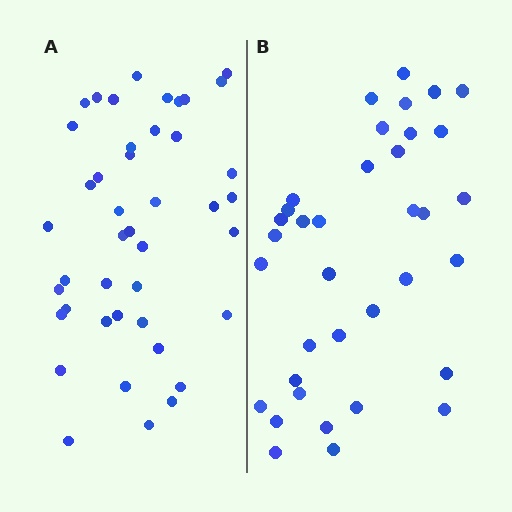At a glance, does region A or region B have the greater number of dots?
Region A (the left region) has more dots.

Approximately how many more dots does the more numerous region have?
Region A has roughly 8 or so more dots than region B.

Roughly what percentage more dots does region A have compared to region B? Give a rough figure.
About 20% more.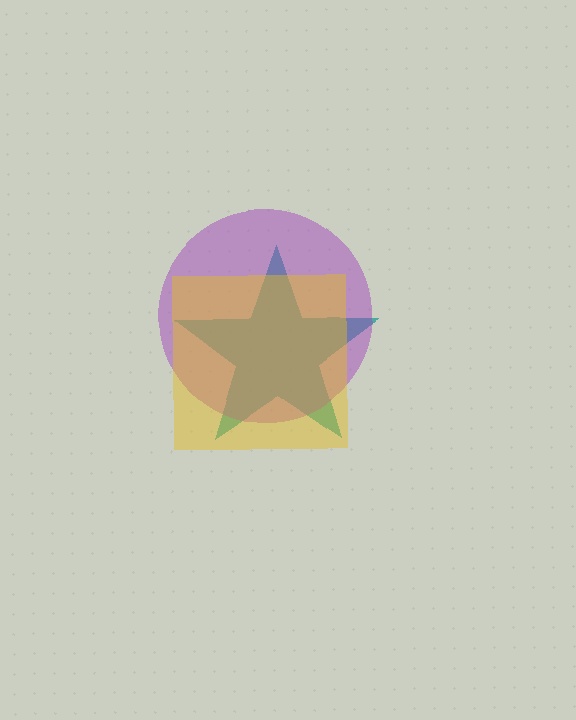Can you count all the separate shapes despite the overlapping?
Yes, there are 3 separate shapes.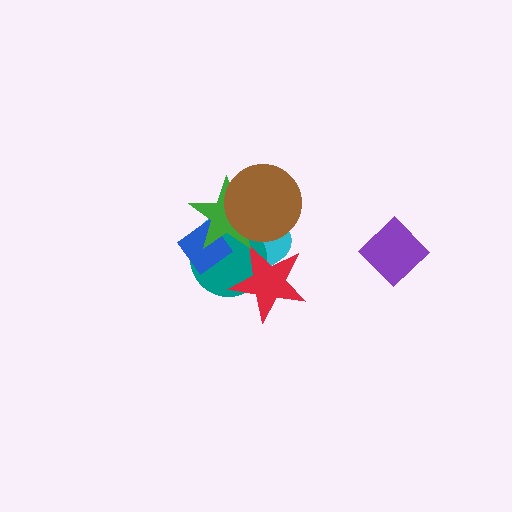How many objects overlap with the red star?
2 objects overlap with the red star.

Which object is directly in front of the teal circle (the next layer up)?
The red star is directly in front of the teal circle.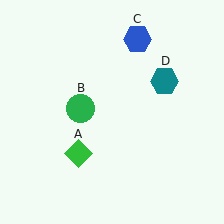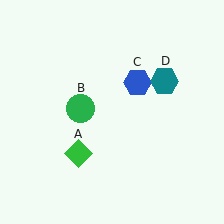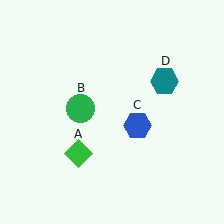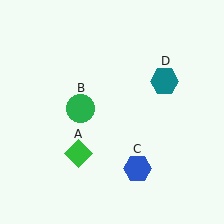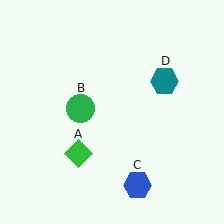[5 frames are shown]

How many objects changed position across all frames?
1 object changed position: blue hexagon (object C).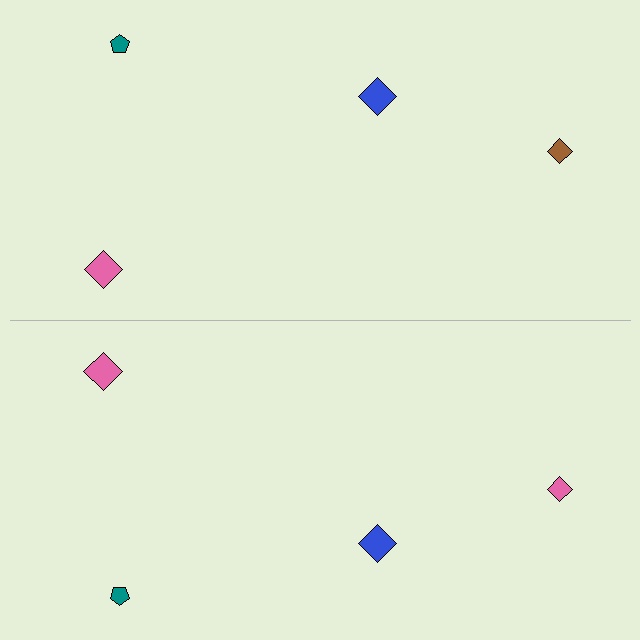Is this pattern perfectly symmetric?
No, the pattern is not perfectly symmetric. The pink diamond on the bottom side breaks the symmetry — its mirror counterpart is brown.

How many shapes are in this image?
There are 8 shapes in this image.